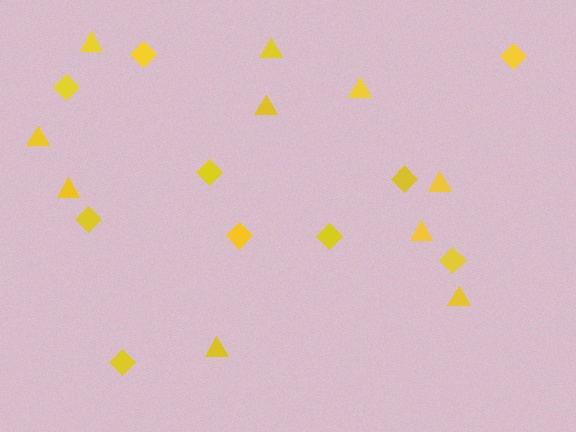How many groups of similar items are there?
There are 2 groups: one group of triangles (10) and one group of diamonds (10).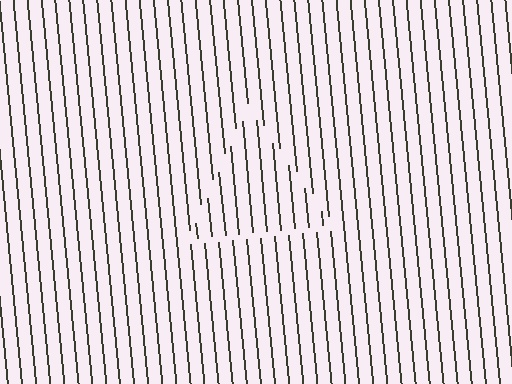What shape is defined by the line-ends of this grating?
An illusory triangle. The interior of the shape contains the same grating, shifted by half a period — the contour is defined by the phase discontinuity where line-ends from the inner and outer gratings abut.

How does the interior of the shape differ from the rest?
The interior of the shape contains the same grating, shifted by half a period — the contour is defined by the phase discontinuity where line-ends from the inner and outer gratings abut.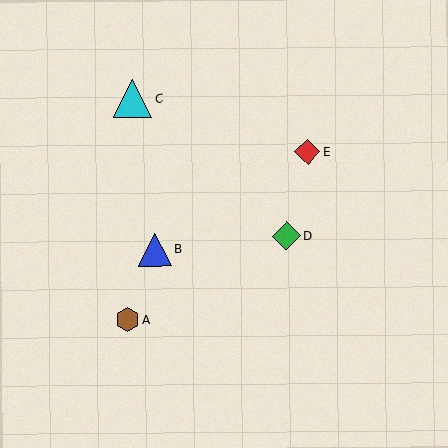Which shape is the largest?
The cyan triangle (labeled C) is the largest.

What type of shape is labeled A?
Shape A is a brown hexagon.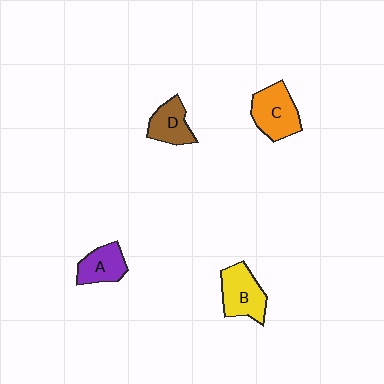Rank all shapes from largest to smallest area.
From largest to smallest: C (orange), B (yellow), A (purple), D (brown).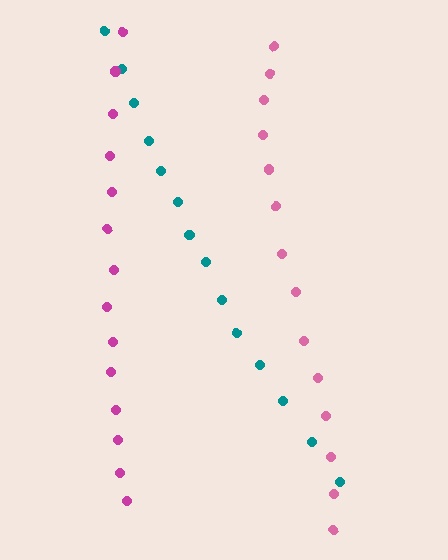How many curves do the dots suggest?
There are 3 distinct paths.